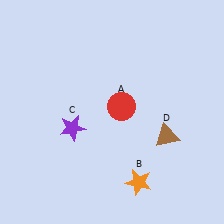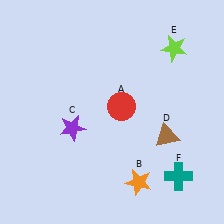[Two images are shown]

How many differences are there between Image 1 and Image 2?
There are 2 differences between the two images.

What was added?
A lime star (E), a teal cross (F) were added in Image 2.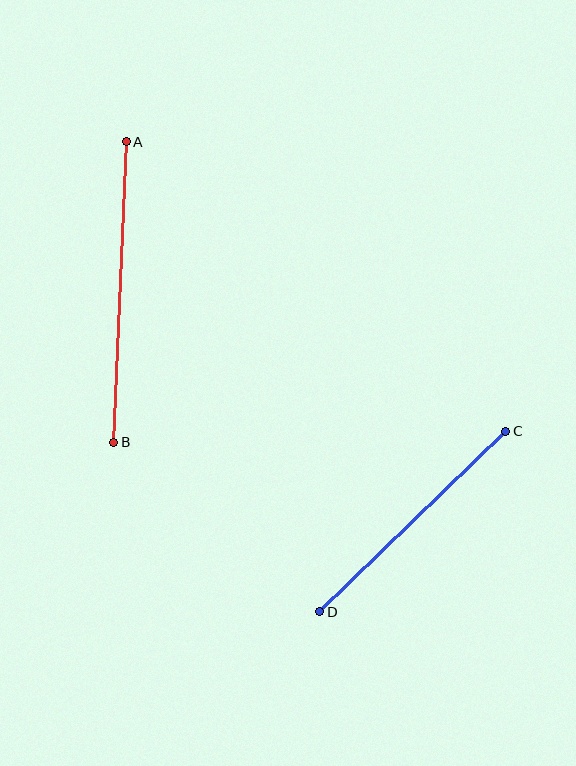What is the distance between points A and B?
The distance is approximately 301 pixels.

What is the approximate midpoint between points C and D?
The midpoint is at approximately (413, 522) pixels.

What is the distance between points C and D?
The distance is approximately 259 pixels.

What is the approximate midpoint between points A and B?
The midpoint is at approximately (120, 292) pixels.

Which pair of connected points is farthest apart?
Points A and B are farthest apart.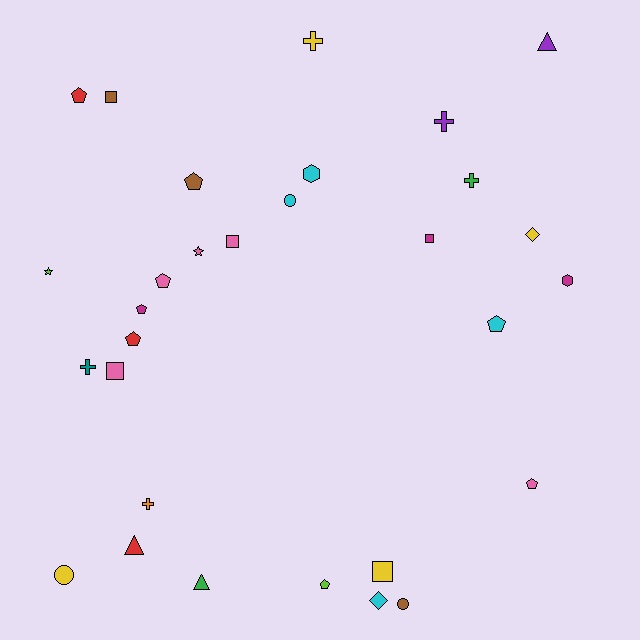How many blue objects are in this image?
There are no blue objects.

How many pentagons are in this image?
There are 8 pentagons.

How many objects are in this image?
There are 30 objects.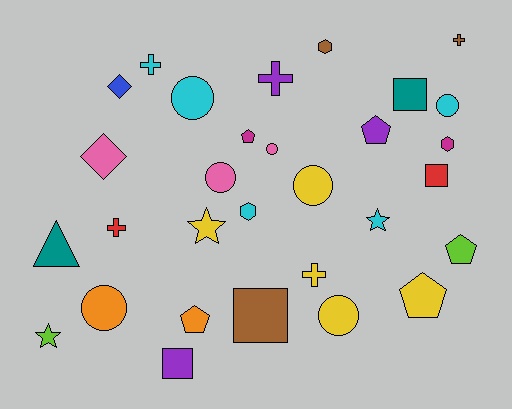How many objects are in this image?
There are 30 objects.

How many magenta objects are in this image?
There are 2 magenta objects.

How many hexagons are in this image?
There are 3 hexagons.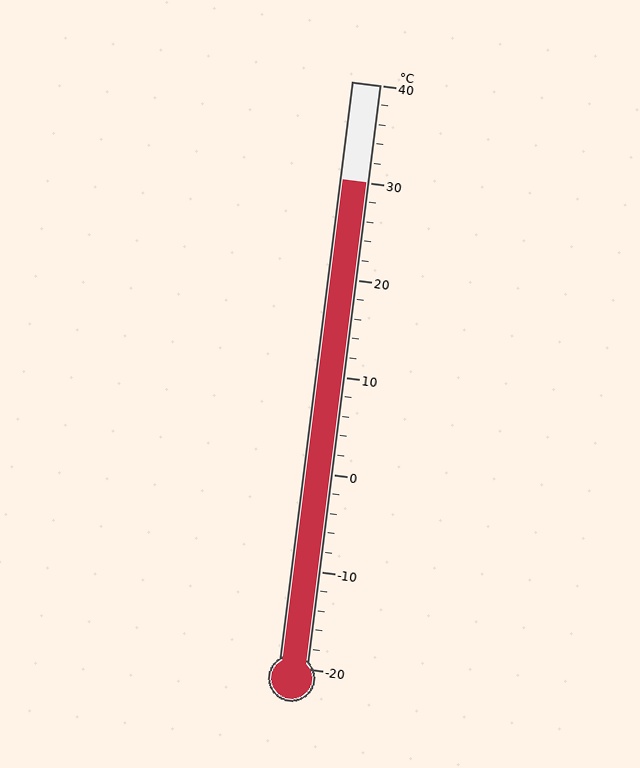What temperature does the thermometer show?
The thermometer shows approximately 30°C.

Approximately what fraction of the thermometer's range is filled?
The thermometer is filled to approximately 85% of its range.